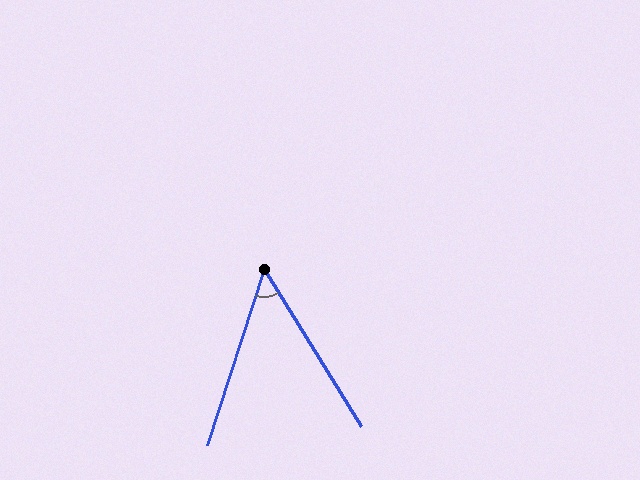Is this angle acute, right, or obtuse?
It is acute.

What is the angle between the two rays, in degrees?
Approximately 50 degrees.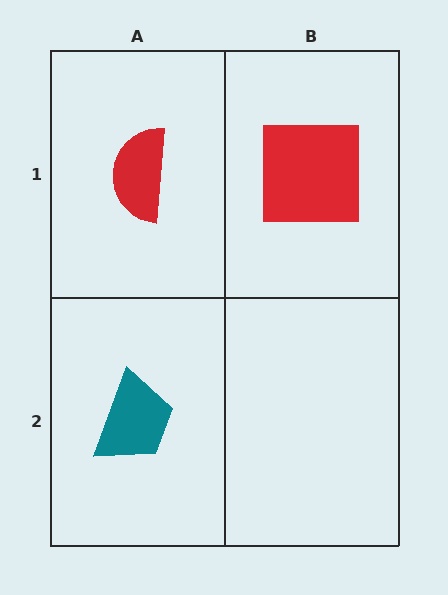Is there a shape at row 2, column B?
No, that cell is empty.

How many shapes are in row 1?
2 shapes.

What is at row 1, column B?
A red square.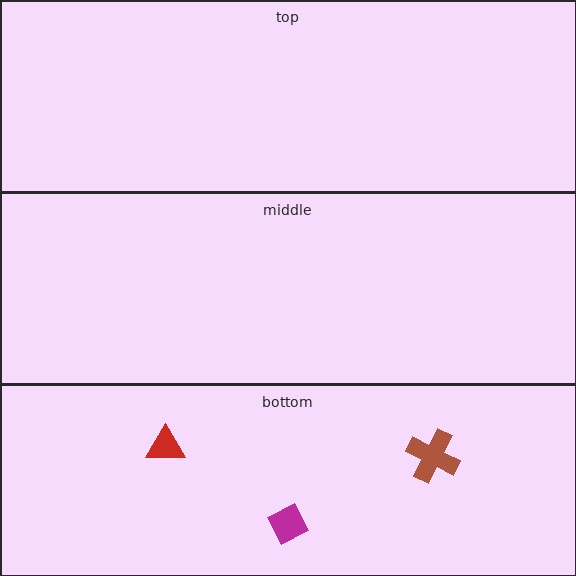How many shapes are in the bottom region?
3.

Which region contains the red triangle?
The bottom region.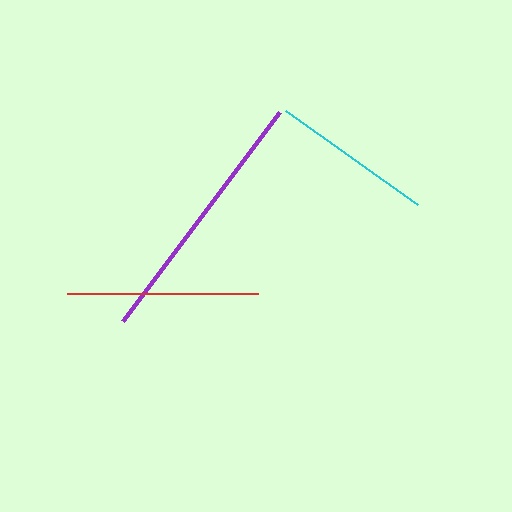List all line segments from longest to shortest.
From longest to shortest: purple, red, cyan.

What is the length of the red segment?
The red segment is approximately 191 pixels long.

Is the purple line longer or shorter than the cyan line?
The purple line is longer than the cyan line.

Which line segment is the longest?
The purple line is the longest at approximately 262 pixels.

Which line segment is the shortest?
The cyan line is the shortest at approximately 163 pixels.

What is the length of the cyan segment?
The cyan segment is approximately 163 pixels long.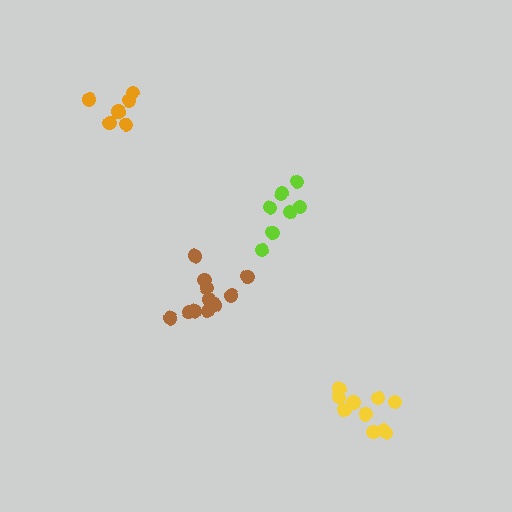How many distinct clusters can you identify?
There are 4 distinct clusters.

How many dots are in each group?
Group 1: 6 dots, Group 2: 10 dots, Group 3: 7 dots, Group 4: 11 dots (34 total).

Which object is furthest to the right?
The yellow cluster is rightmost.